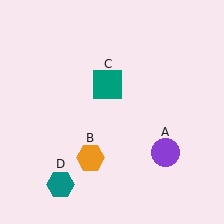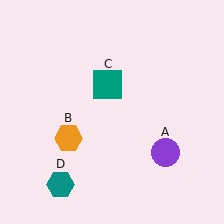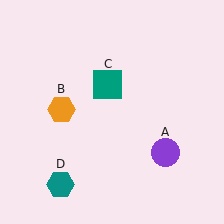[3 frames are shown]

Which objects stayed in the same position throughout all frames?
Purple circle (object A) and teal square (object C) and teal hexagon (object D) remained stationary.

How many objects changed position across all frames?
1 object changed position: orange hexagon (object B).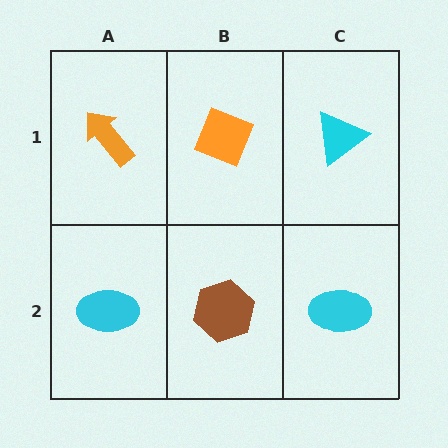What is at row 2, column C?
A cyan ellipse.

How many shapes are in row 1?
3 shapes.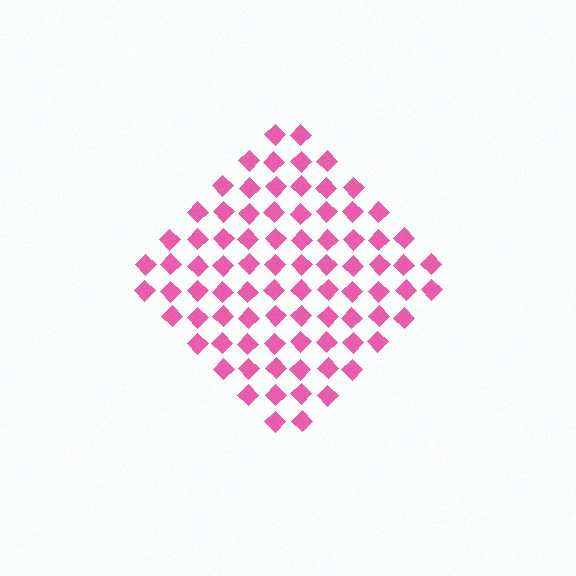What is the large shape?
The large shape is a diamond.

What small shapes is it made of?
It is made of small diamonds.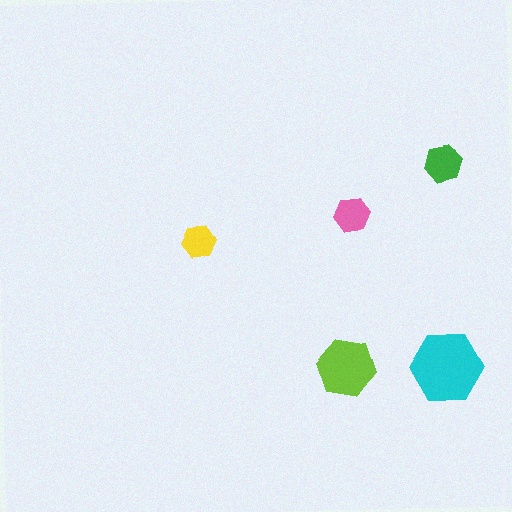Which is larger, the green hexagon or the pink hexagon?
The green one.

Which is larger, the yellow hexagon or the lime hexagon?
The lime one.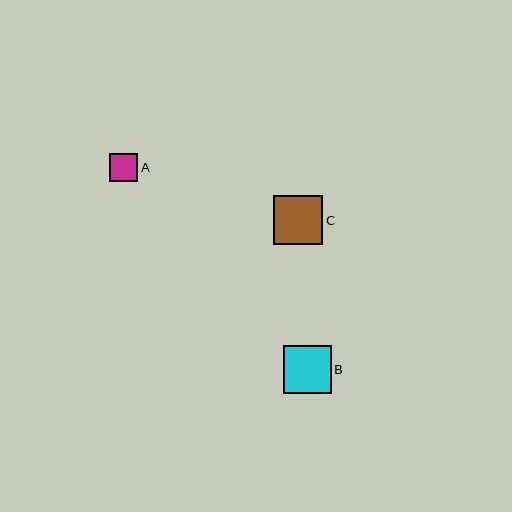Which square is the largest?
Square C is the largest with a size of approximately 50 pixels.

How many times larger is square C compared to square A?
Square C is approximately 1.7 times the size of square A.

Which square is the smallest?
Square A is the smallest with a size of approximately 28 pixels.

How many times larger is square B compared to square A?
Square B is approximately 1.7 times the size of square A.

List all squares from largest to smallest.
From largest to smallest: C, B, A.